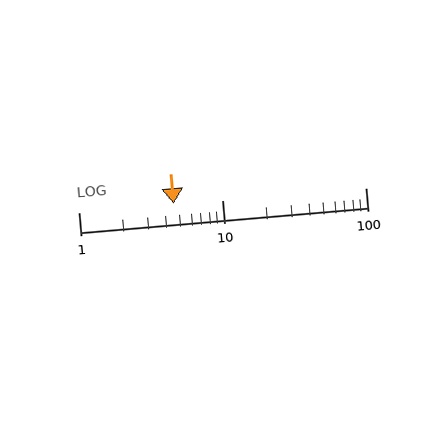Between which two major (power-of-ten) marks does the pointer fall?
The pointer is between 1 and 10.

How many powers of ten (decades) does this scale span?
The scale spans 2 decades, from 1 to 100.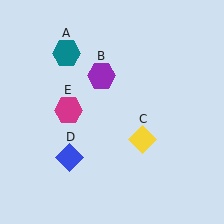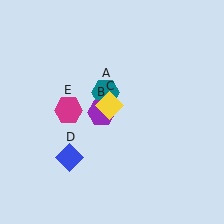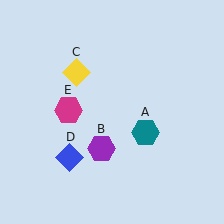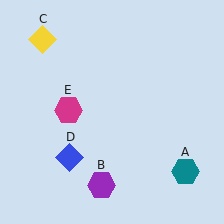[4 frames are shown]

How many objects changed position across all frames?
3 objects changed position: teal hexagon (object A), purple hexagon (object B), yellow diamond (object C).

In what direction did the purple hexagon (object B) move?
The purple hexagon (object B) moved down.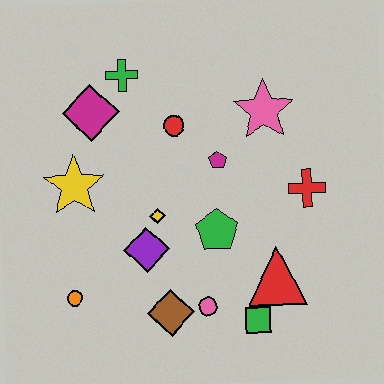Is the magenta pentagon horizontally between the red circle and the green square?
Yes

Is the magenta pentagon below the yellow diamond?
No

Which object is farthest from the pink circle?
The green cross is farthest from the pink circle.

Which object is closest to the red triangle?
The green square is closest to the red triangle.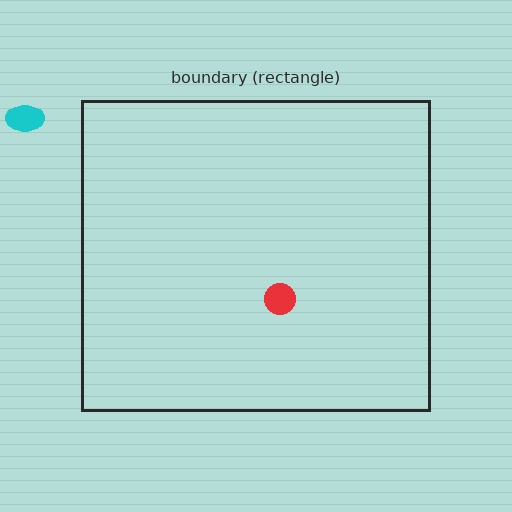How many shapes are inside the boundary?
1 inside, 1 outside.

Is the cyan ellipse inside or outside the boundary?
Outside.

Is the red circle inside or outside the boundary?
Inside.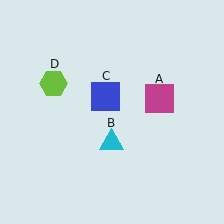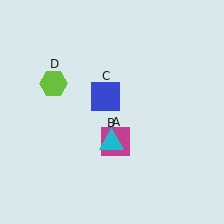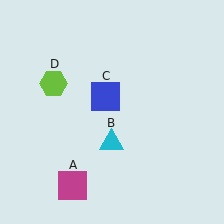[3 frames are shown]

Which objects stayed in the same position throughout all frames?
Cyan triangle (object B) and blue square (object C) and lime hexagon (object D) remained stationary.